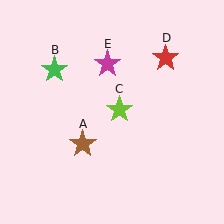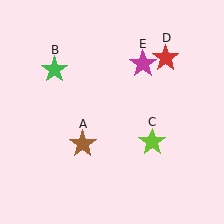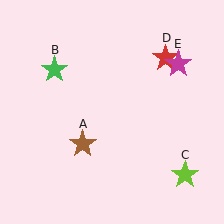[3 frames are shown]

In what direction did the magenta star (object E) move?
The magenta star (object E) moved right.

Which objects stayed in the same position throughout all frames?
Brown star (object A) and green star (object B) and red star (object D) remained stationary.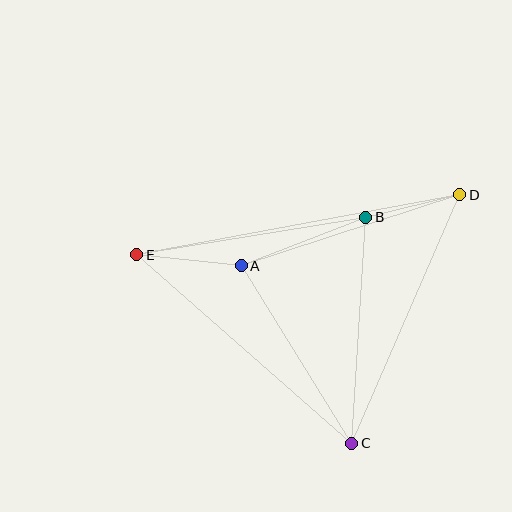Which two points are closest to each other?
Points B and D are closest to each other.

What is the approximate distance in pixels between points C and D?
The distance between C and D is approximately 271 pixels.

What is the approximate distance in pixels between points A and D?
The distance between A and D is approximately 230 pixels.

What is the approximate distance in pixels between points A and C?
The distance between A and C is approximately 209 pixels.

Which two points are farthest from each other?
Points D and E are farthest from each other.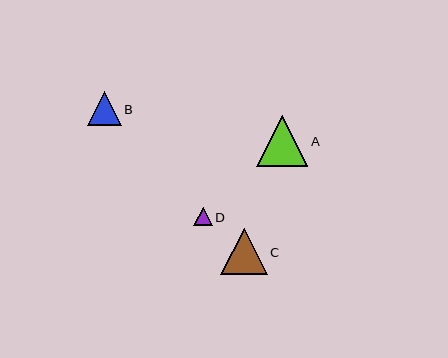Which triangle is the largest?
Triangle A is the largest with a size of approximately 51 pixels.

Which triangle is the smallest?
Triangle D is the smallest with a size of approximately 19 pixels.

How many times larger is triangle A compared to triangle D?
Triangle A is approximately 2.7 times the size of triangle D.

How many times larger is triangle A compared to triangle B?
Triangle A is approximately 1.5 times the size of triangle B.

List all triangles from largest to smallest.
From largest to smallest: A, C, B, D.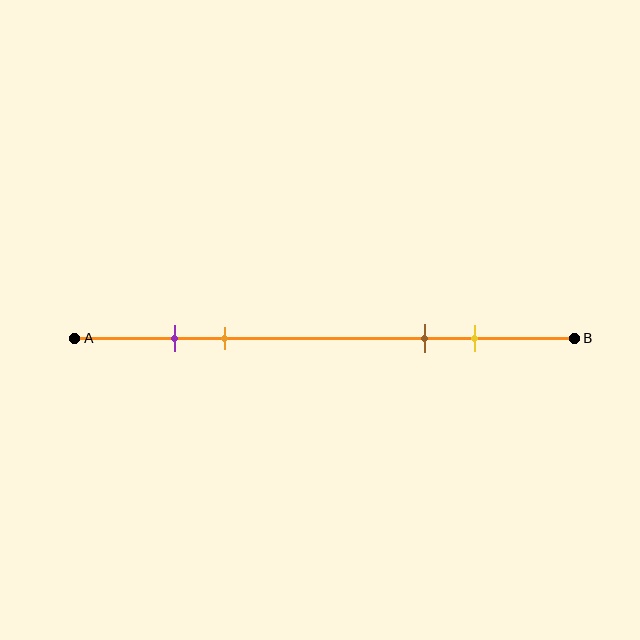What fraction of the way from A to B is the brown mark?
The brown mark is approximately 70% (0.7) of the way from A to B.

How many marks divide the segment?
There are 4 marks dividing the segment.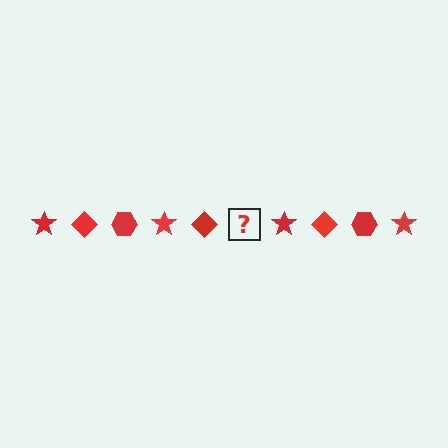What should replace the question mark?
The question mark should be replaced with a red hexagon.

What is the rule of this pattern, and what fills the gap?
The rule is that the pattern cycles through star, diamond, hexagon shapes in red. The gap should be filled with a red hexagon.